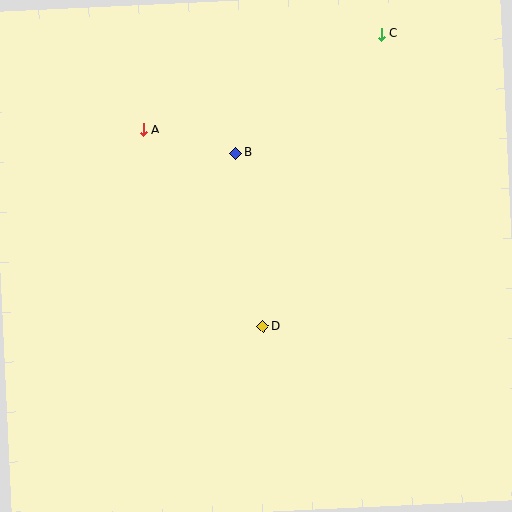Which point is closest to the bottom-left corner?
Point D is closest to the bottom-left corner.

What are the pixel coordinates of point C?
Point C is at (381, 34).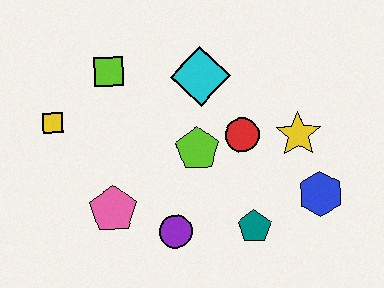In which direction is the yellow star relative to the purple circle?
The yellow star is to the right of the purple circle.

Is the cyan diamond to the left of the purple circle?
No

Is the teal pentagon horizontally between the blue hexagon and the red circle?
Yes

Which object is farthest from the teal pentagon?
The yellow square is farthest from the teal pentagon.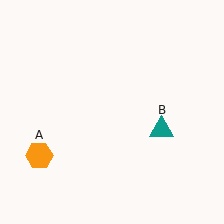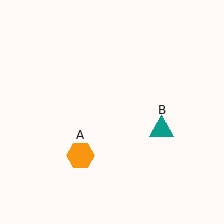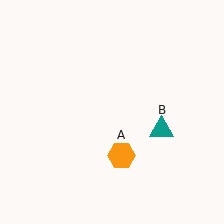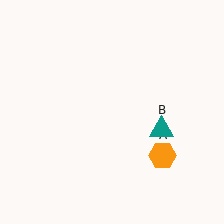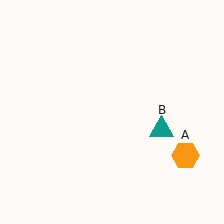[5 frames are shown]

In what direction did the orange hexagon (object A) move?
The orange hexagon (object A) moved right.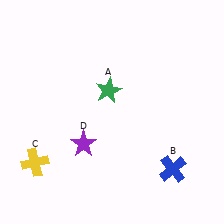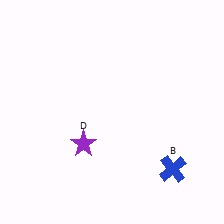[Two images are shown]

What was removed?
The yellow cross (C), the green star (A) were removed in Image 2.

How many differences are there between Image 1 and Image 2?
There are 2 differences between the two images.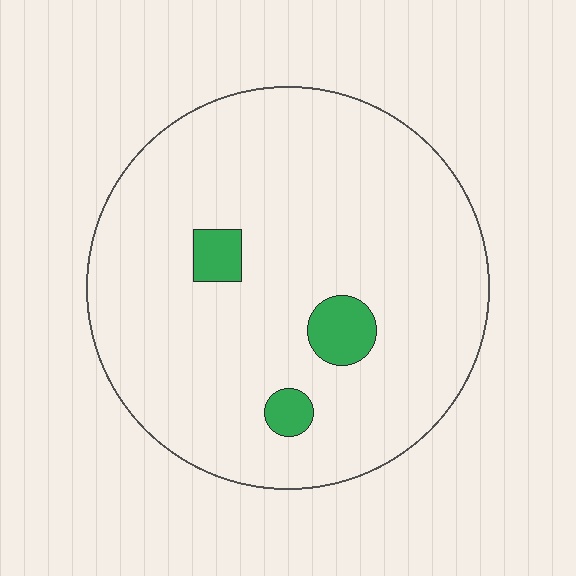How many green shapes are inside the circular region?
3.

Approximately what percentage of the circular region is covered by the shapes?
Approximately 5%.